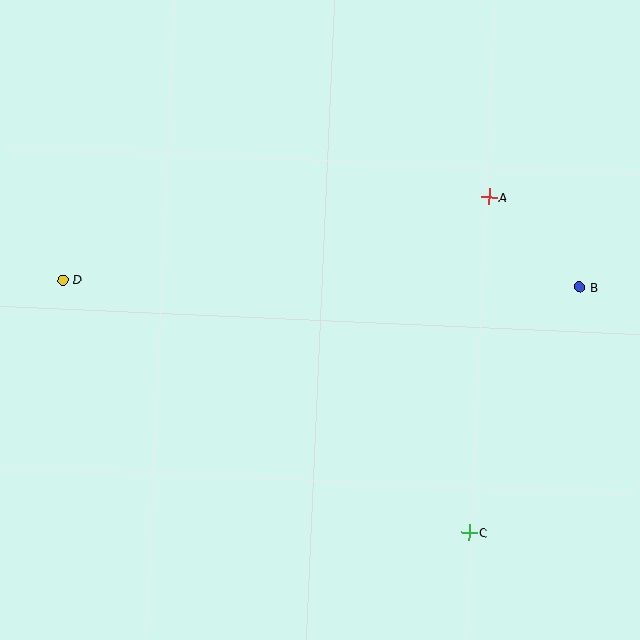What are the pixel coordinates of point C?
Point C is at (469, 533).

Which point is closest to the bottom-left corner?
Point D is closest to the bottom-left corner.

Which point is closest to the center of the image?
Point A at (489, 197) is closest to the center.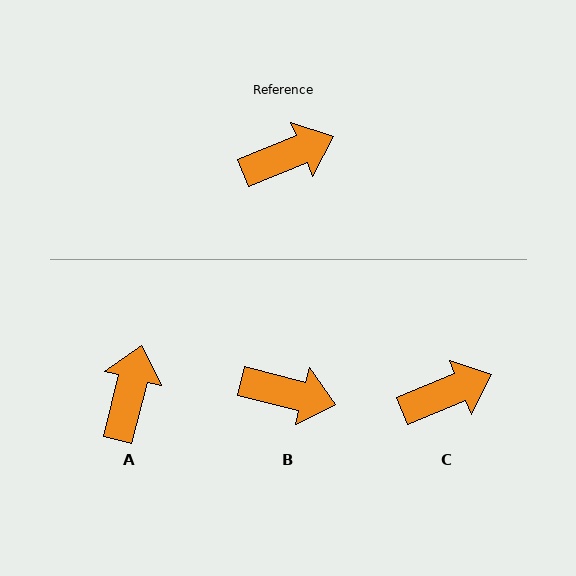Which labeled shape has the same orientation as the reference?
C.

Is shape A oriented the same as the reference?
No, it is off by about 53 degrees.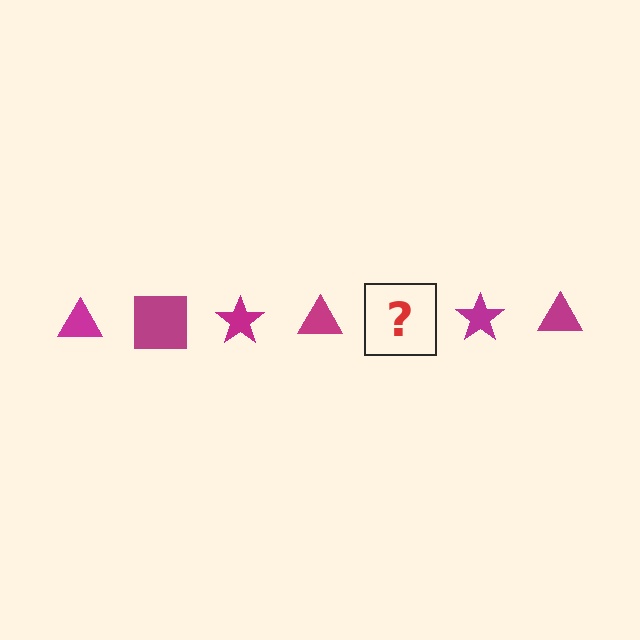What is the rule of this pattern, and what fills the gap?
The rule is that the pattern cycles through triangle, square, star shapes in magenta. The gap should be filled with a magenta square.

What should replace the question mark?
The question mark should be replaced with a magenta square.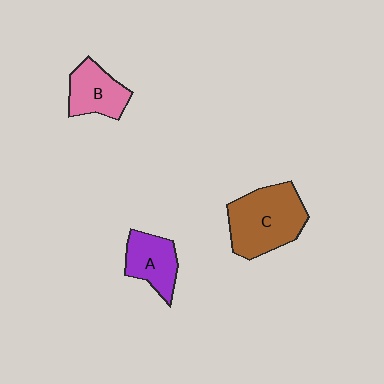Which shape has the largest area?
Shape C (brown).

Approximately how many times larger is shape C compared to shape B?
Approximately 1.7 times.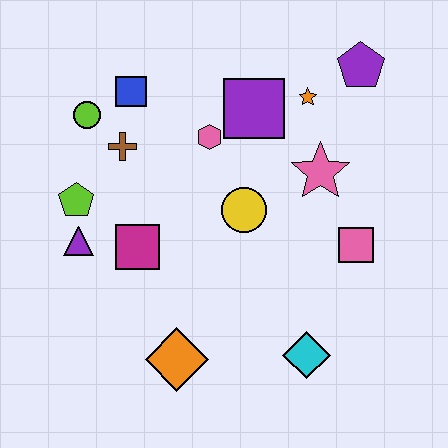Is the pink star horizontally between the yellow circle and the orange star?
No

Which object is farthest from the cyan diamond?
The lime circle is farthest from the cyan diamond.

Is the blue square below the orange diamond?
No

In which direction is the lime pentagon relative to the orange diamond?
The lime pentagon is above the orange diamond.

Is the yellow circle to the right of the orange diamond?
Yes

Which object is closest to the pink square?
The pink star is closest to the pink square.